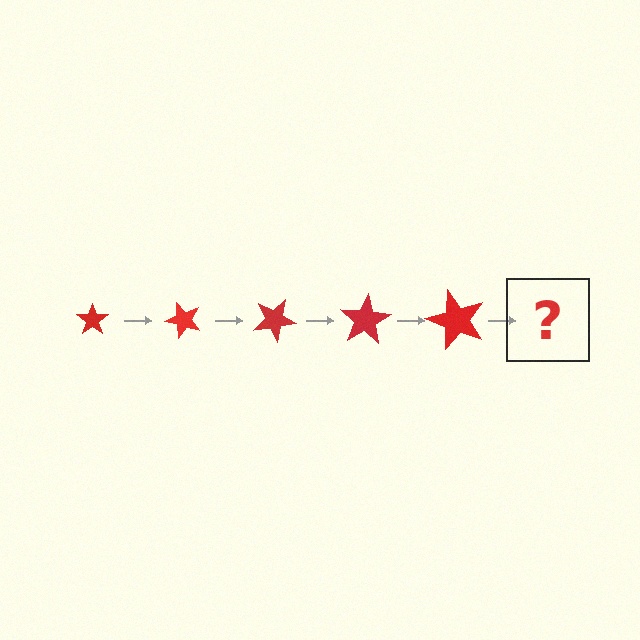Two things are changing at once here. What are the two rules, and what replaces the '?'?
The two rules are that the star grows larger each step and it rotates 50 degrees each step. The '?' should be a star, larger than the previous one and rotated 250 degrees from the start.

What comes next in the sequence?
The next element should be a star, larger than the previous one and rotated 250 degrees from the start.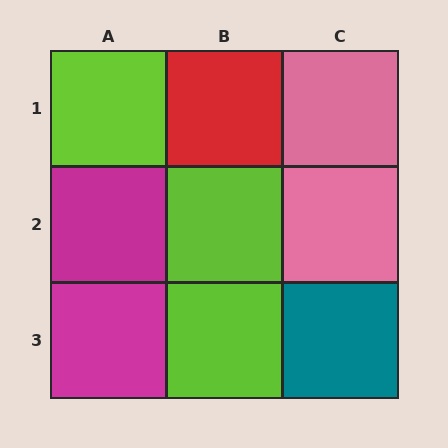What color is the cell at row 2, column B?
Lime.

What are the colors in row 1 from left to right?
Lime, red, pink.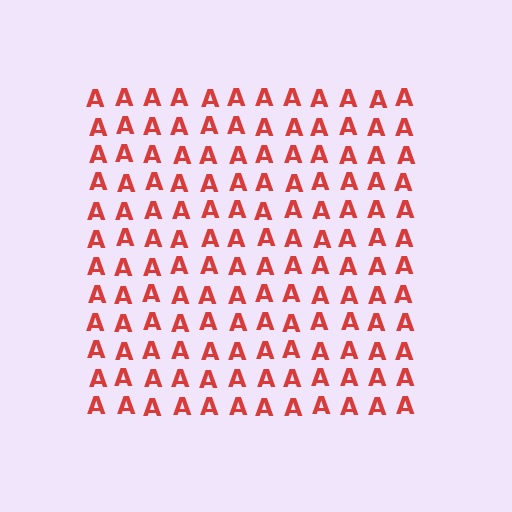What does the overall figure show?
The overall figure shows a square.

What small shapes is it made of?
It is made of small letter A's.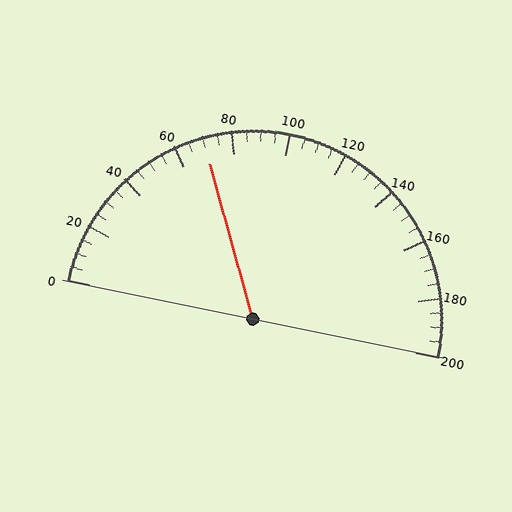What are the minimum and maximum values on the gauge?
The gauge ranges from 0 to 200.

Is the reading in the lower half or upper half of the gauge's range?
The reading is in the lower half of the range (0 to 200).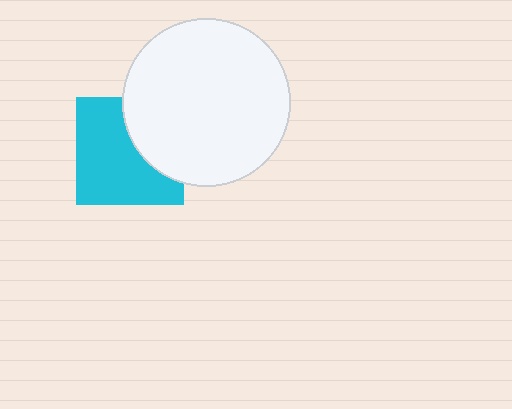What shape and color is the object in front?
The object in front is a white circle.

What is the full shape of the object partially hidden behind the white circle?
The partially hidden object is a cyan square.